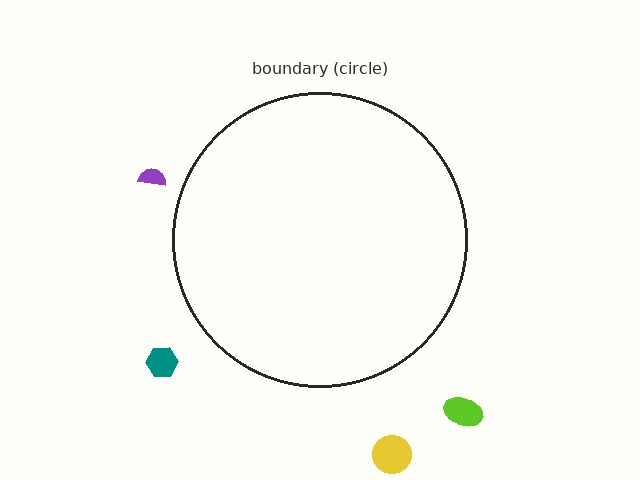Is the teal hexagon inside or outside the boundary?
Outside.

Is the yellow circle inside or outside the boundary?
Outside.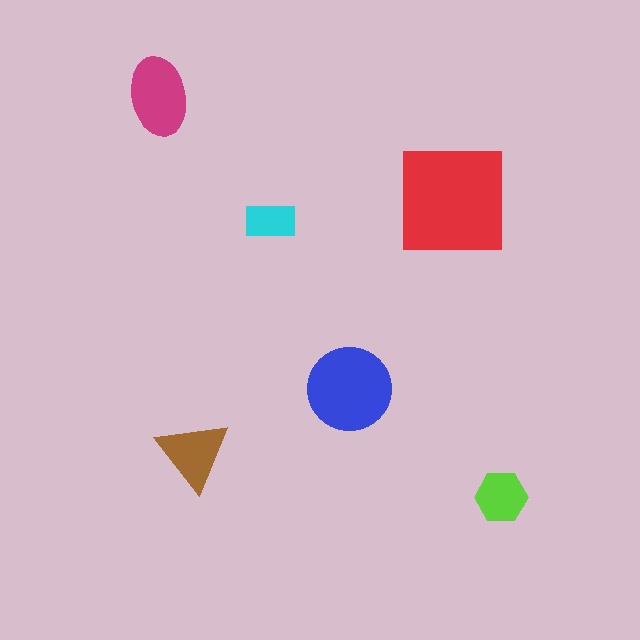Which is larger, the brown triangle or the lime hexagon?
The brown triangle.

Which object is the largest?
The red square.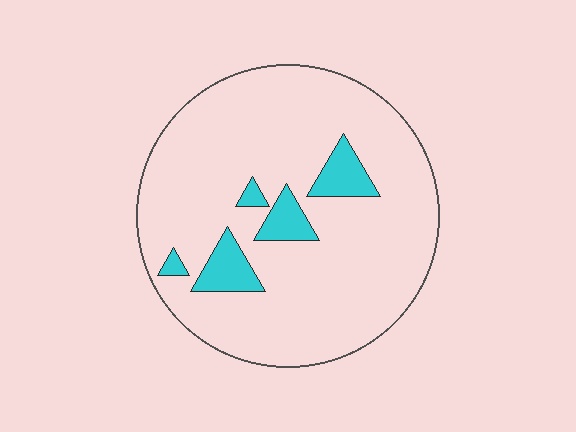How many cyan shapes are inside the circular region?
5.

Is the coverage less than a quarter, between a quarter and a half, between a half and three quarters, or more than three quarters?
Less than a quarter.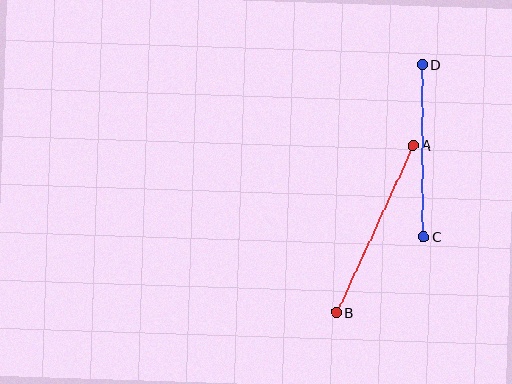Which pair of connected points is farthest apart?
Points A and B are farthest apart.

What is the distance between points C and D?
The distance is approximately 172 pixels.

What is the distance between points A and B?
The distance is approximately 184 pixels.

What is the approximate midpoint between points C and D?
The midpoint is at approximately (423, 151) pixels.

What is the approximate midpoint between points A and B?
The midpoint is at approximately (375, 229) pixels.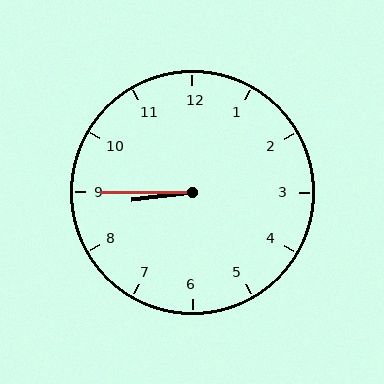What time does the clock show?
8:45.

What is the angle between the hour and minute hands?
Approximately 8 degrees.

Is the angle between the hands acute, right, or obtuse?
It is acute.